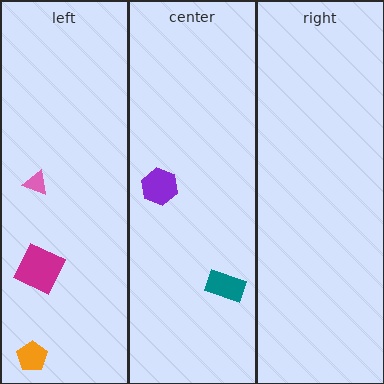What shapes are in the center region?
The purple hexagon, the teal rectangle.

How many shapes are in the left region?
3.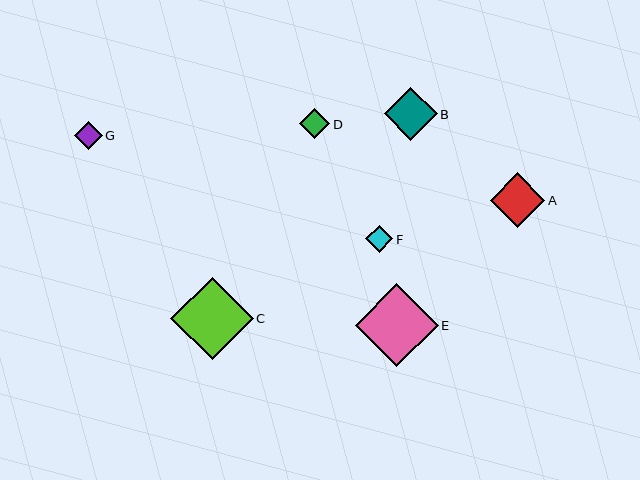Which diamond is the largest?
Diamond E is the largest with a size of approximately 83 pixels.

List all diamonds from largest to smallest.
From largest to smallest: E, C, A, B, D, G, F.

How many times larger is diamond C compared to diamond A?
Diamond C is approximately 1.5 times the size of diamond A.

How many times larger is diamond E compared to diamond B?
Diamond E is approximately 1.6 times the size of diamond B.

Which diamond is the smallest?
Diamond F is the smallest with a size of approximately 27 pixels.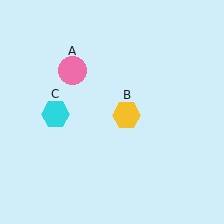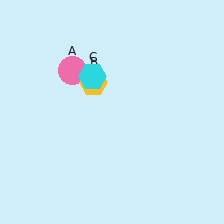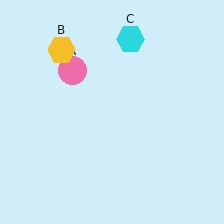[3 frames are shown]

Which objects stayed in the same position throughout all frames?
Pink circle (object A) remained stationary.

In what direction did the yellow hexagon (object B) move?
The yellow hexagon (object B) moved up and to the left.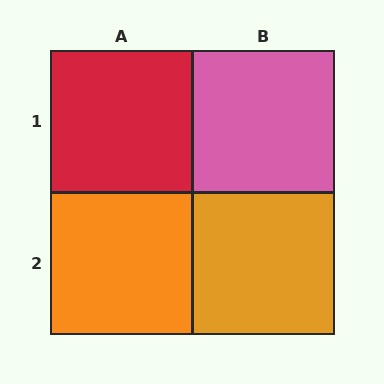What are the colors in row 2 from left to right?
Orange, orange.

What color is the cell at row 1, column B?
Pink.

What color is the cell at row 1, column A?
Red.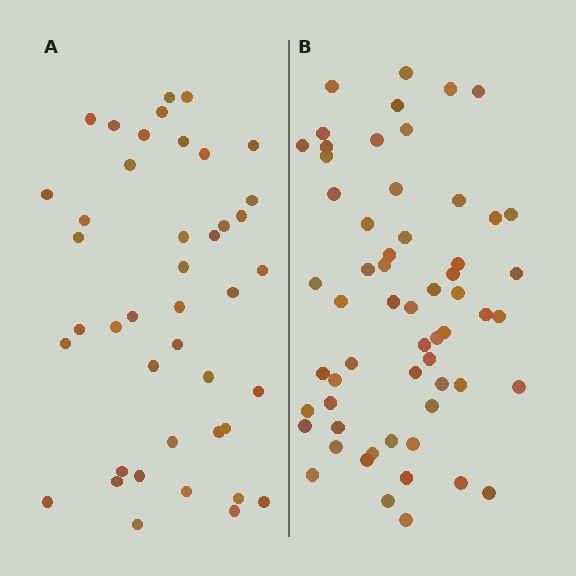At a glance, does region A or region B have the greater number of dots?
Region B (the right region) has more dots.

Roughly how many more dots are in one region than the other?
Region B has approximately 15 more dots than region A.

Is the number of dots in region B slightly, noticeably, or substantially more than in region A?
Region B has noticeably more, but not dramatically so. The ratio is roughly 1.4 to 1.